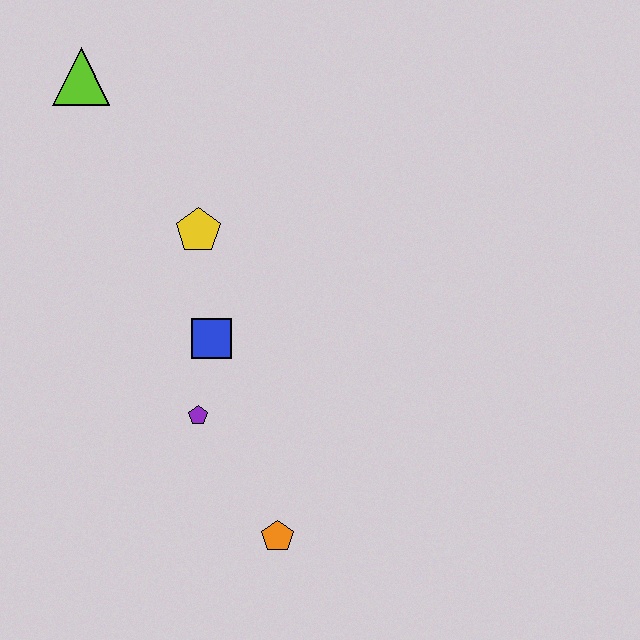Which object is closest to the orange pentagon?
The purple pentagon is closest to the orange pentagon.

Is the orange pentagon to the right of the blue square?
Yes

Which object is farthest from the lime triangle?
The orange pentagon is farthest from the lime triangle.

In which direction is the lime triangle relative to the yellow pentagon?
The lime triangle is above the yellow pentagon.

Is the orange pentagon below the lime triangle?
Yes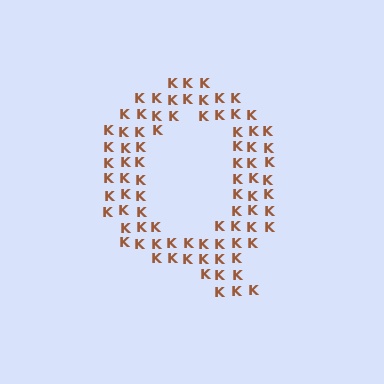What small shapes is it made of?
It is made of small letter K's.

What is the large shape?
The large shape is the letter Q.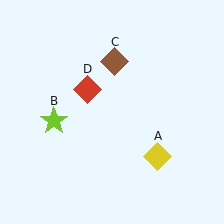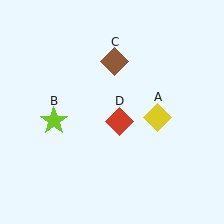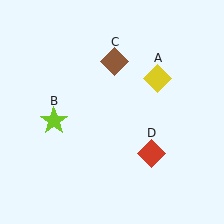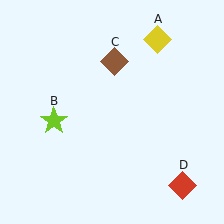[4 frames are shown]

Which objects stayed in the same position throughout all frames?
Lime star (object B) and brown diamond (object C) remained stationary.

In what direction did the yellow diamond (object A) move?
The yellow diamond (object A) moved up.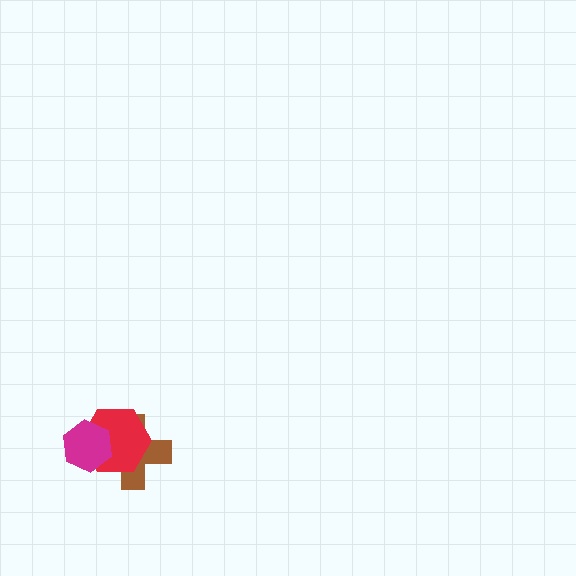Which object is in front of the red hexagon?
The magenta hexagon is in front of the red hexagon.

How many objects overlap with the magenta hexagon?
2 objects overlap with the magenta hexagon.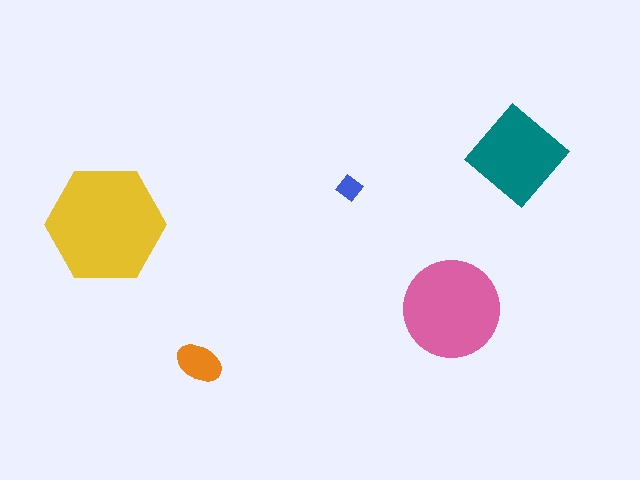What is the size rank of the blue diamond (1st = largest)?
5th.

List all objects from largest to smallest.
The yellow hexagon, the pink circle, the teal diamond, the orange ellipse, the blue diamond.